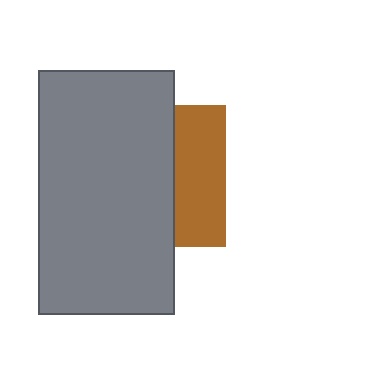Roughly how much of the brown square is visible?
A small part of it is visible (roughly 36%).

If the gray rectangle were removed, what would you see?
You would see the complete brown square.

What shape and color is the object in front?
The object in front is a gray rectangle.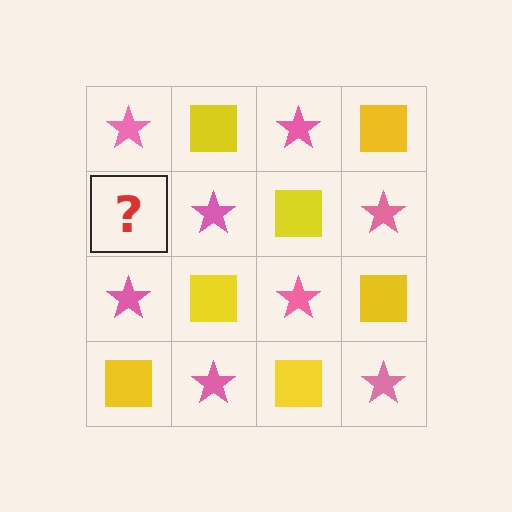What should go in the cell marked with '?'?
The missing cell should contain a yellow square.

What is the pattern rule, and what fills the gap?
The rule is that it alternates pink star and yellow square in a checkerboard pattern. The gap should be filled with a yellow square.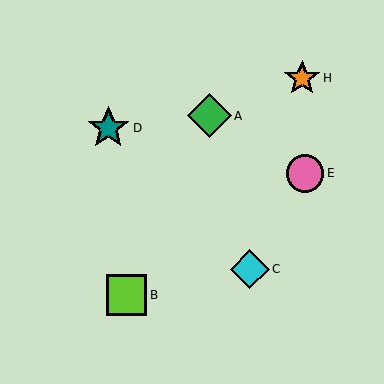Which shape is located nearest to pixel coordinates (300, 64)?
The orange star (labeled H) at (302, 78) is nearest to that location.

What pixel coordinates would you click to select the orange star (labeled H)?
Click at (302, 78) to select the orange star H.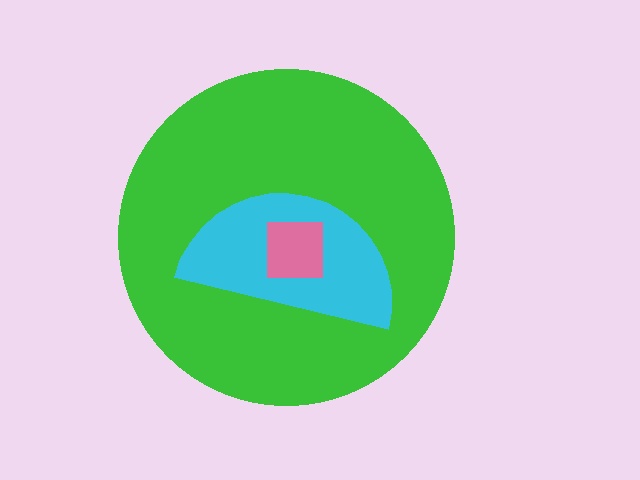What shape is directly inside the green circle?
The cyan semicircle.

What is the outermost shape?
The green circle.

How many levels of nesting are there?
3.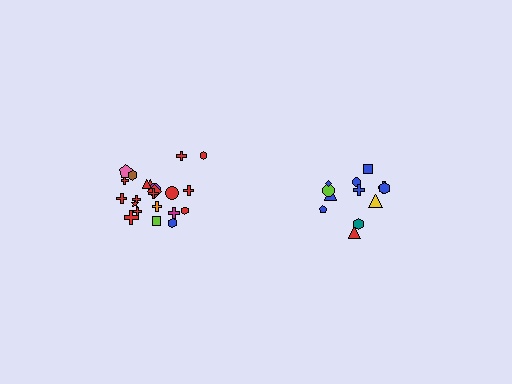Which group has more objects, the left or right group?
The left group.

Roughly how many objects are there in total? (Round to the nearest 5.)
Roughly 35 objects in total.